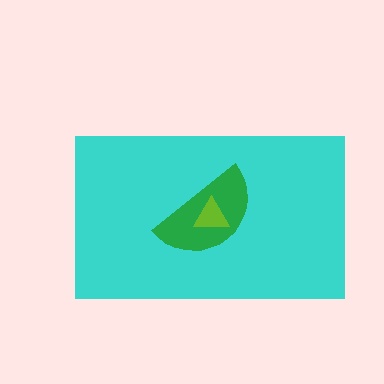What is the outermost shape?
The cyan rectangle.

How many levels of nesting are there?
3.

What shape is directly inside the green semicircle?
The lime triangle.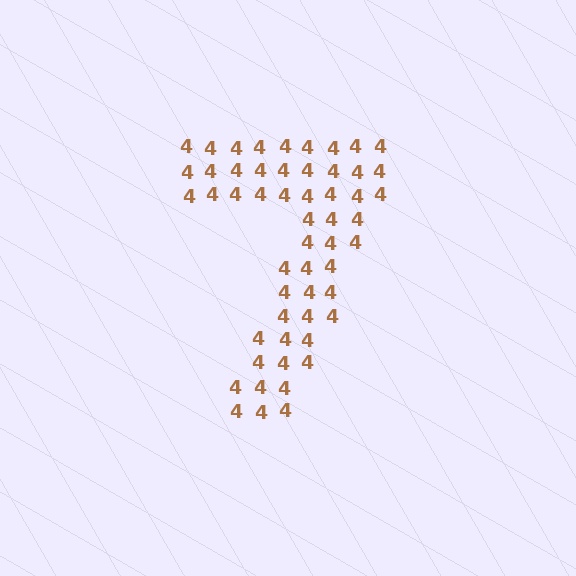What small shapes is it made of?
It is made of small digit 4's.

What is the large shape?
The large shape is the digit 7.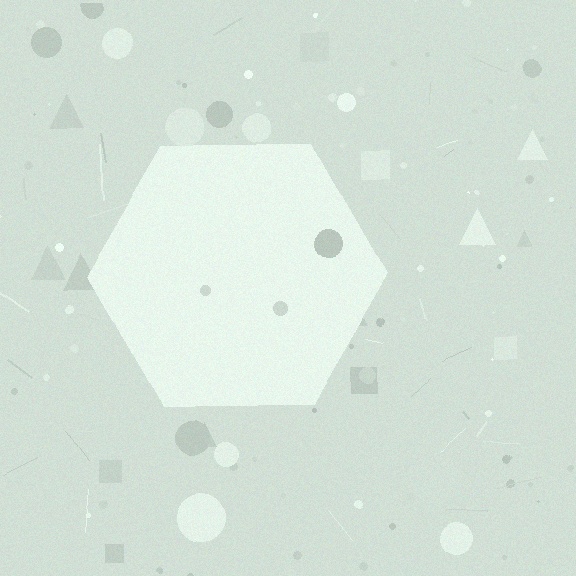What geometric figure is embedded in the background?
A hexagon is embedded in the background.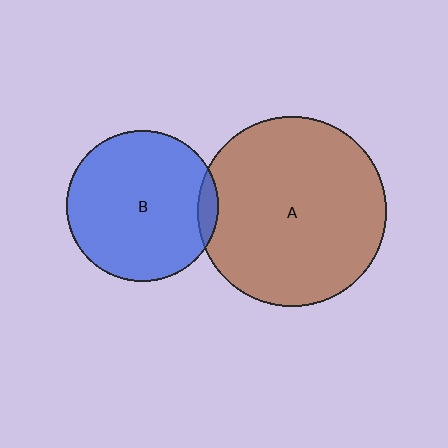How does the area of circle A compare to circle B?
Approximately 1.6 times.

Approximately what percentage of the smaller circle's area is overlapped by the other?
Approximately 5%.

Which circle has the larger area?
Circle A (brown).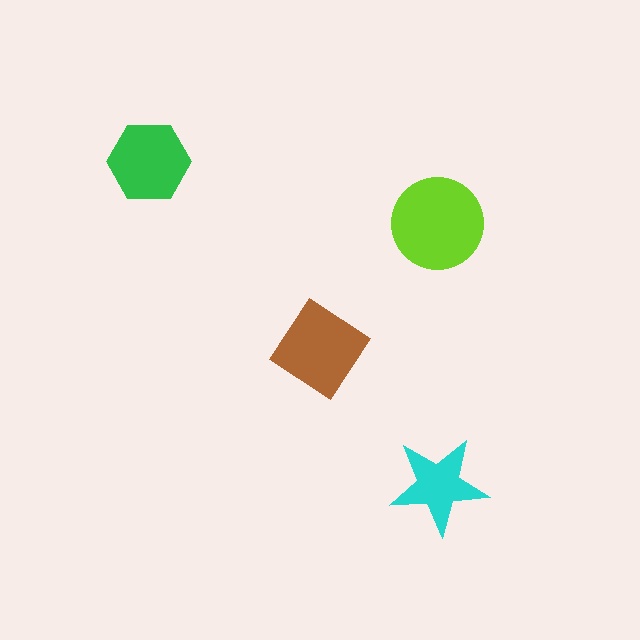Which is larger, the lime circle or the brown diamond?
The lime circle.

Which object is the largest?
The lime circle.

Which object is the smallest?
The cyan star.